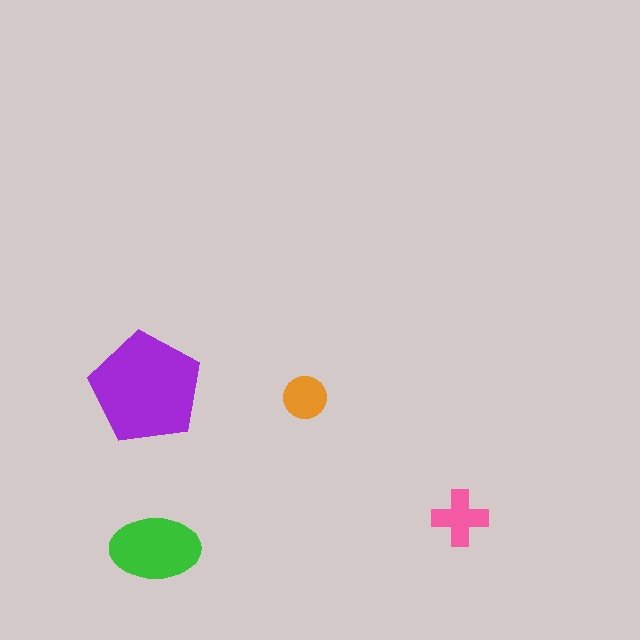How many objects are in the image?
There are 4 objects in the image.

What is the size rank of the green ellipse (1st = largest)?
2nd.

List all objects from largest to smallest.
The purple pentagon, the green ellipse, the pink cross, the orange circle.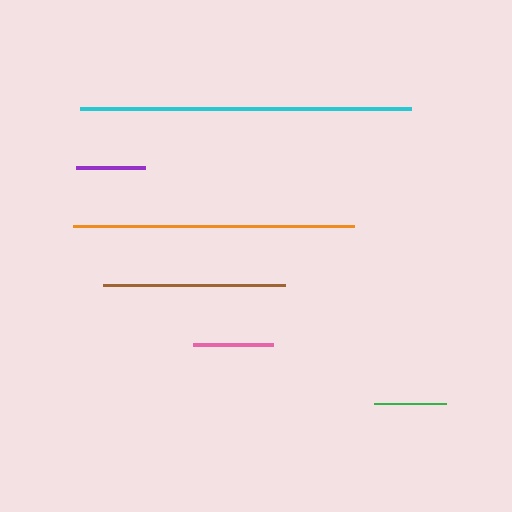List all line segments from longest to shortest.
From longest to shortest: cyan, orange, brown, pink, green, purple.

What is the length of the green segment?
The green segment is approximately 71 pixels long.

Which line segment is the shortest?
The purple line is the shortest at approximately 69 pixels.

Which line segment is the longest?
The cyan line is the longest at approximately 332 pixels.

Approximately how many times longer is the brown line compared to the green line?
The brown line is approximately 2.6 times the length of the green line.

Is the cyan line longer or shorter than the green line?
The cyan line is longer than the green line.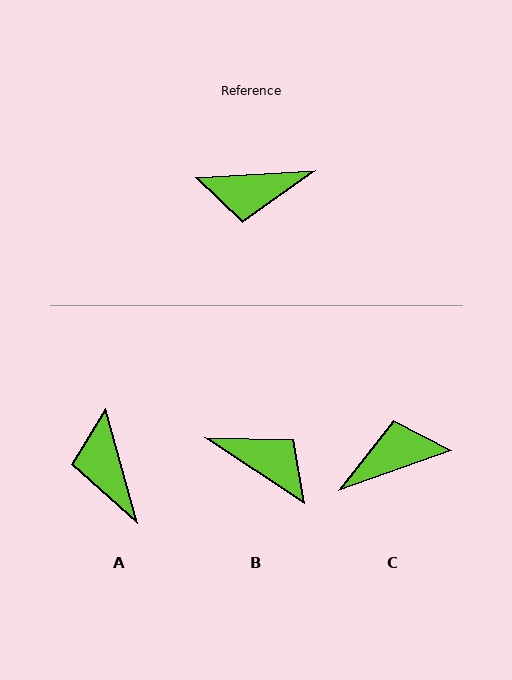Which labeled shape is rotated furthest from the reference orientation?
C, about 164 degrees away.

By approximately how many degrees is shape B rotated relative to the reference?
Approximately 143 degrees counter-clockwise.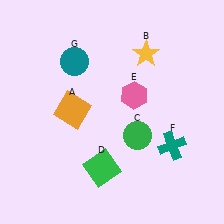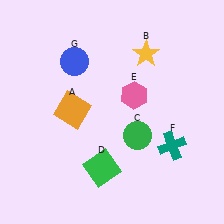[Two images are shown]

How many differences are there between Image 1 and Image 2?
There is 1 difference between the two images.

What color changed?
The circle (G) changed from teal in Image 1 to blue in Image 2.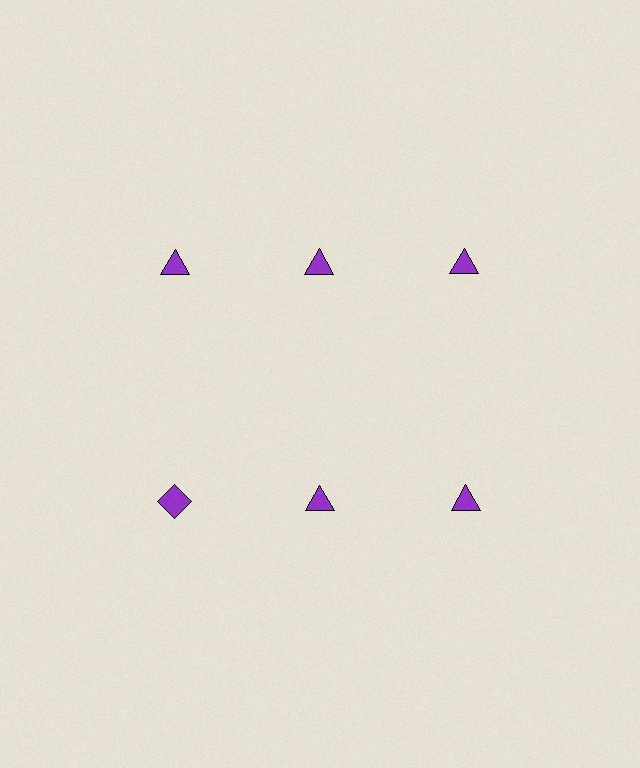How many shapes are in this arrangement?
There are 6 shapes arranged in a grid pattern.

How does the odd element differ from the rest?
It has a different shape: diamond instead of triangle.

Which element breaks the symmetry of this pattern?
The purple diamond in the second row, leftmost column breaks the symmetry. All other shapes are purple triangles.